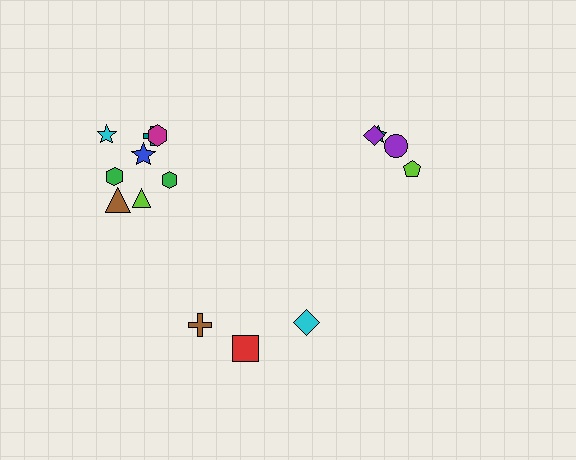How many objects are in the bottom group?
There are 3 objects.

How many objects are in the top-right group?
There are 4 objects.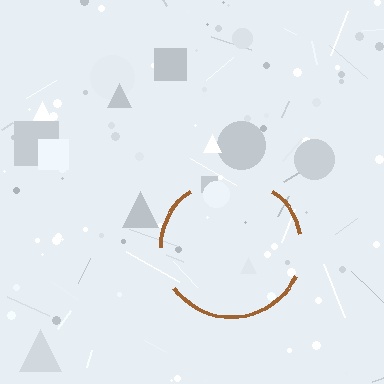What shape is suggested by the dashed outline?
The dashed outline suggests a circle.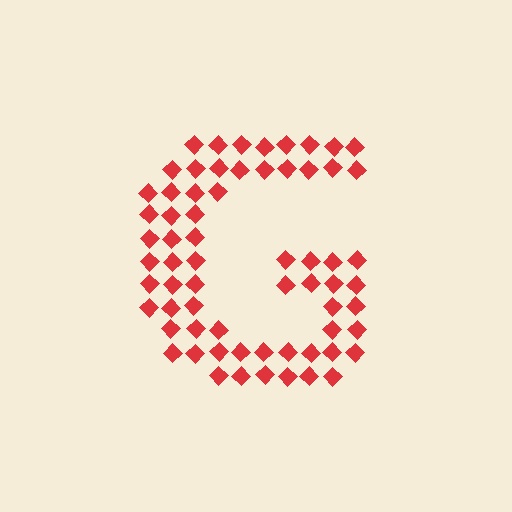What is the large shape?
The large shape is the letter G.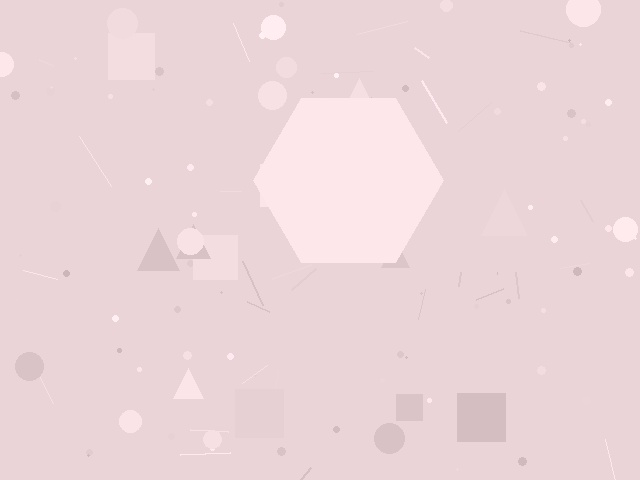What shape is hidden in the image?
A hexagon is hidden in the image.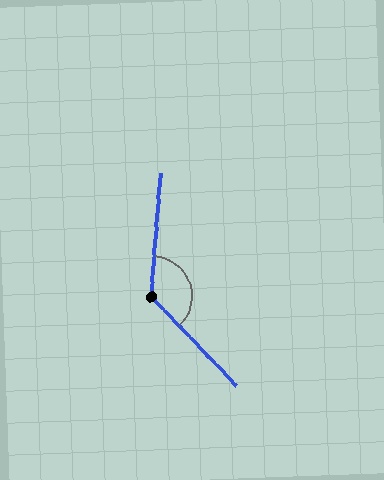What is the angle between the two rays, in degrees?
Approximately 132 degrees.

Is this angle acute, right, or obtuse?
It is obtuse.